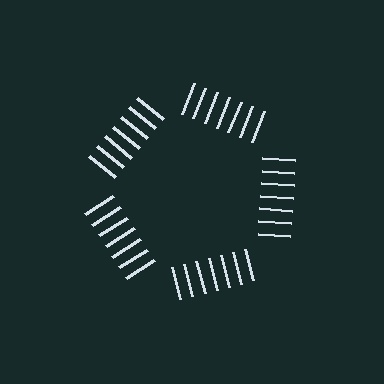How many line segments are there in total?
35 — 7 along each of the 5 edges.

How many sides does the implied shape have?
5 sides — the line-ends trace a pentagon.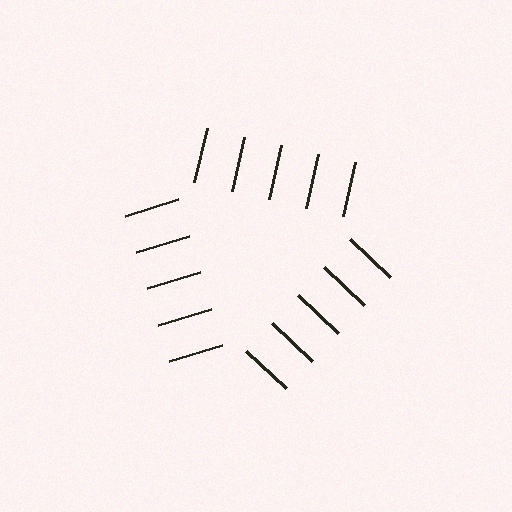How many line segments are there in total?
15 — 5 along each of the 3 edges.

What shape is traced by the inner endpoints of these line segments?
An illusory triangle — the line segments terminate on its edges but no continuous stroke is drawn.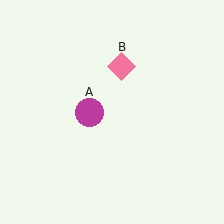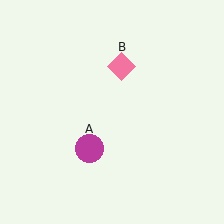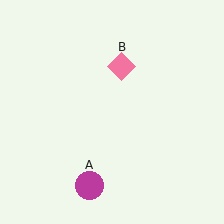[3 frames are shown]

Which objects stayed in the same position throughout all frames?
Pink diamond (object B) remained stationary.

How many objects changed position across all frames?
1 object changed position: magenta circle (object A).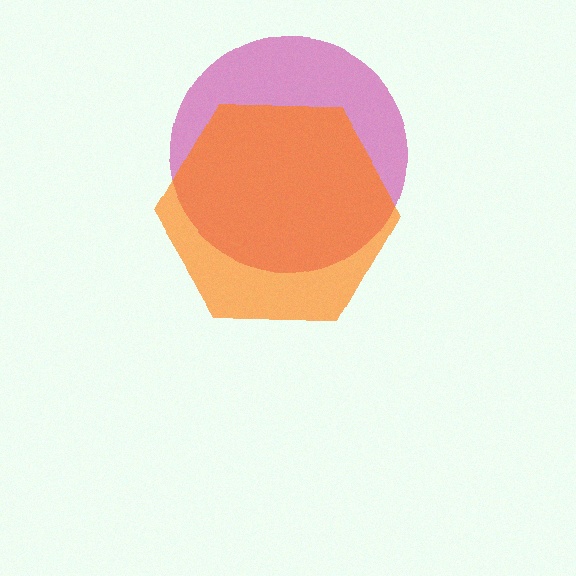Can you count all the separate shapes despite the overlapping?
Yes, there are 2 separate shapes.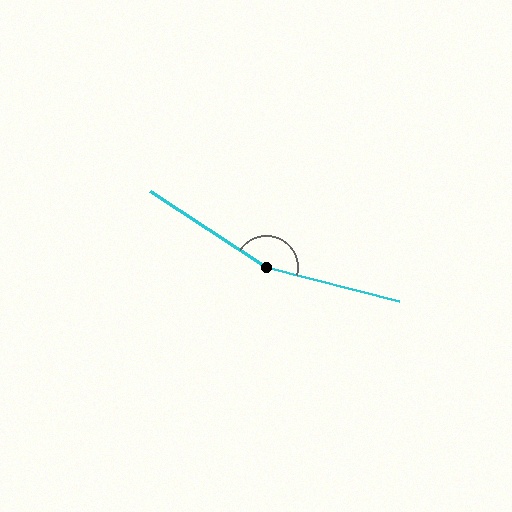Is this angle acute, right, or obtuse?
It is obtuse.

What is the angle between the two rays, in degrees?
Approximately 161 degrees.